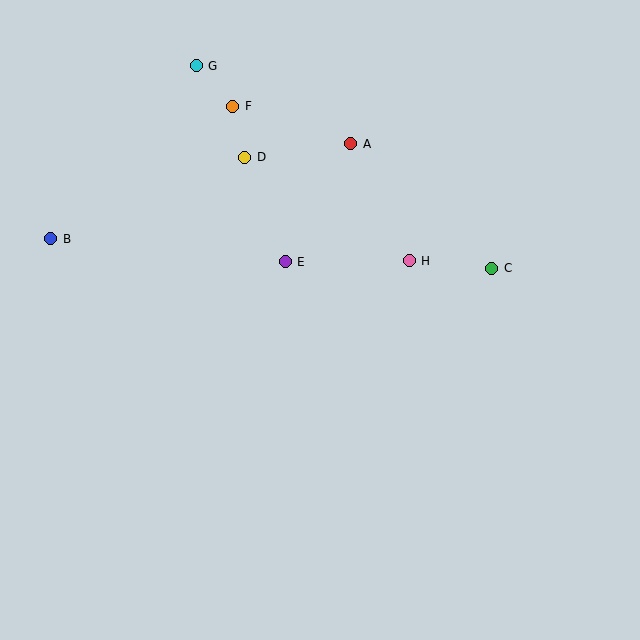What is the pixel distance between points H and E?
The distance between H and E is 124 pixels.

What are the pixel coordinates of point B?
Point B is at (51, 239).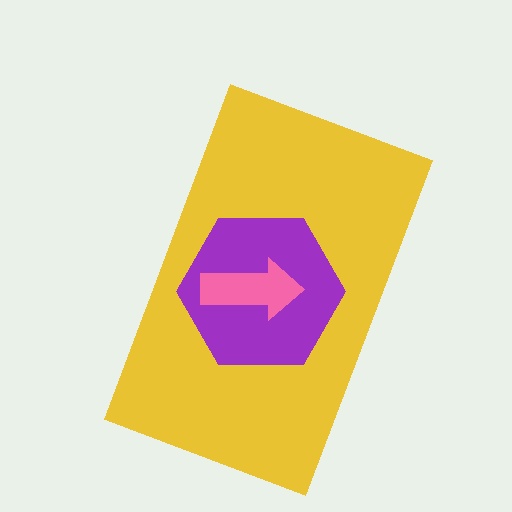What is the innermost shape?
The pink arrow.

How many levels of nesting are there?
3.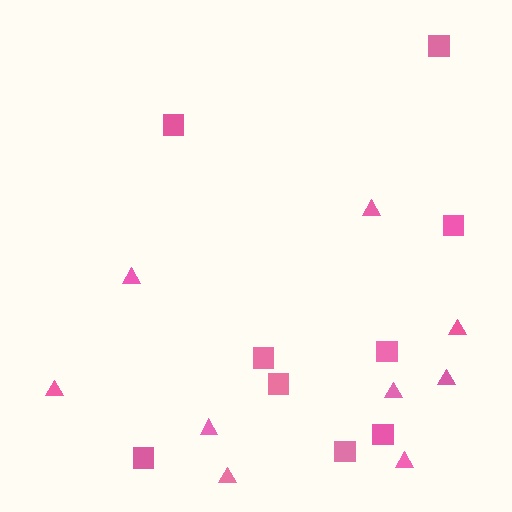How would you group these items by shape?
There are 2 groups: one group of squares (9) and one group of triangles (9).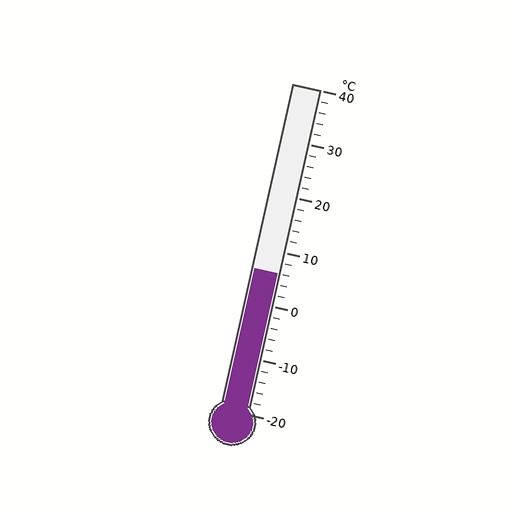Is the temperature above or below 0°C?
The temperature is above 0°C.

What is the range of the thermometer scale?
The thermometer scale ranges from -20°C to 40°C.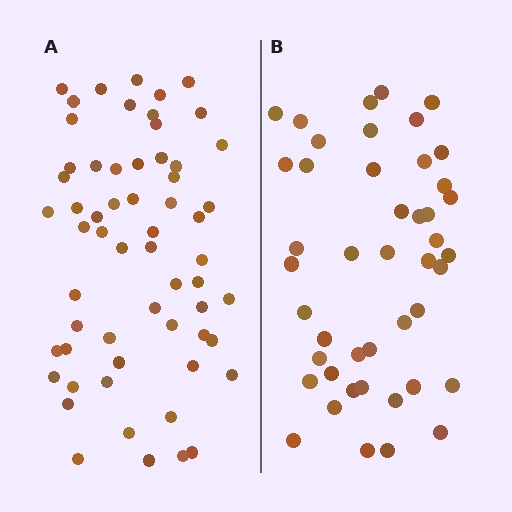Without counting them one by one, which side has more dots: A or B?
Region A (the left region) has more dots.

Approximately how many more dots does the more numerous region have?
Region A has approximately 15 more dots than region B.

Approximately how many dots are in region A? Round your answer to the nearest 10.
About 60 dots.